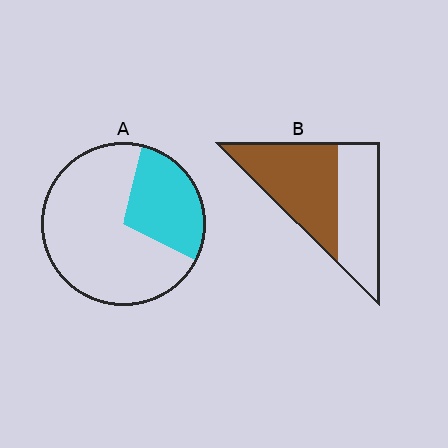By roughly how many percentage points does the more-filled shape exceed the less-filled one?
By roughly 25 percentage points (B over A).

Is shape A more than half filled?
No.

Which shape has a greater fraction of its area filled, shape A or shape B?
Shape B.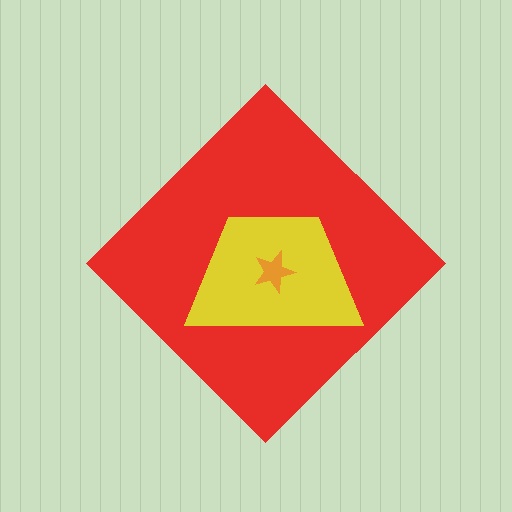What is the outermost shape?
The red diamond.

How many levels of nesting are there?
3.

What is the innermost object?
The orange star.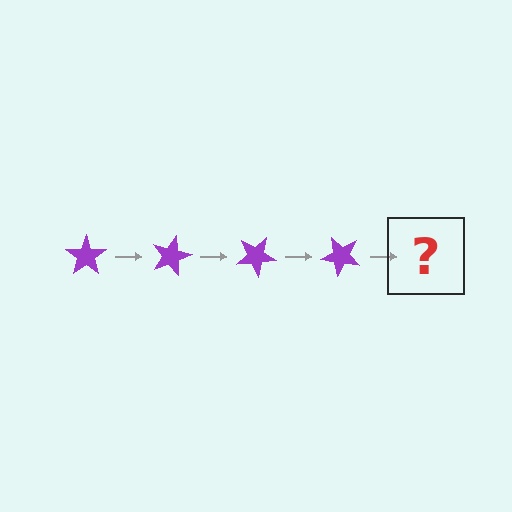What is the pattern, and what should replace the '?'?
The pattern is that the star rotates 15 degrees each step. The '?' should be a purple star rotated 60 degrees.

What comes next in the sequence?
The next element should be a purple star rotated 60 degrees.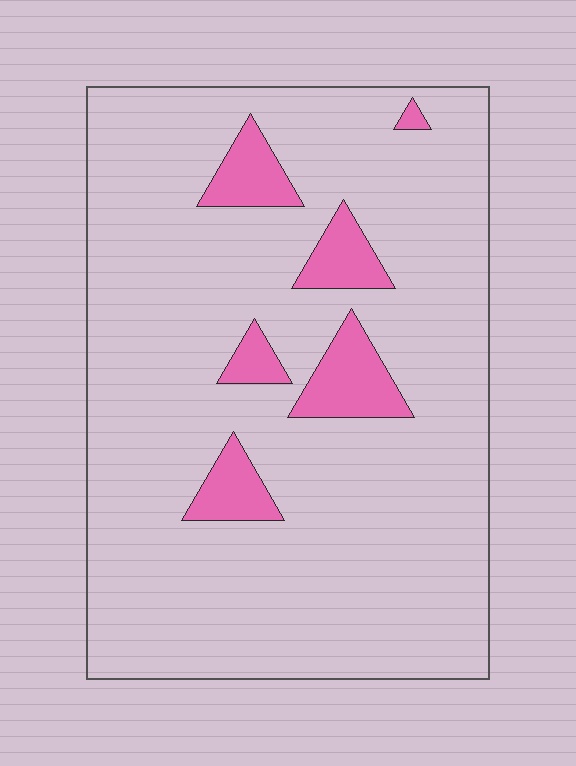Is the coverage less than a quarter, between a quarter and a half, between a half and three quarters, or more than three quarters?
Less than a quarter.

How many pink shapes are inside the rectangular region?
6.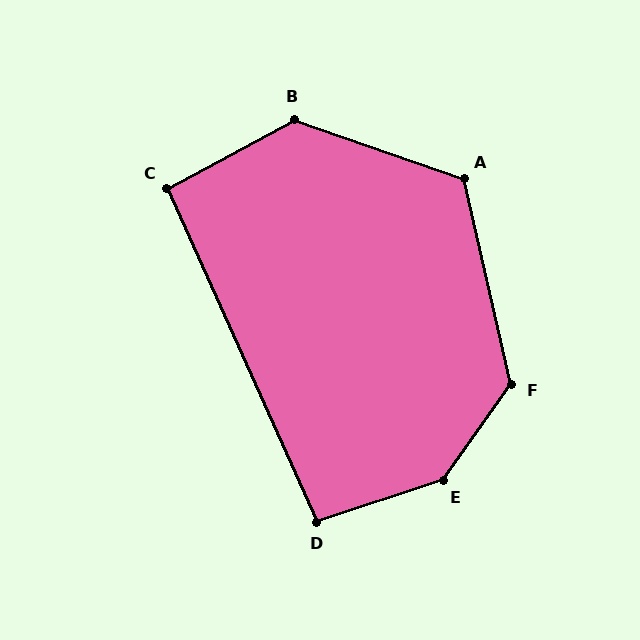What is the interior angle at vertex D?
Approximately 96 degrees (obtuse).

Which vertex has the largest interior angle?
E, at approximately 144 degrees.